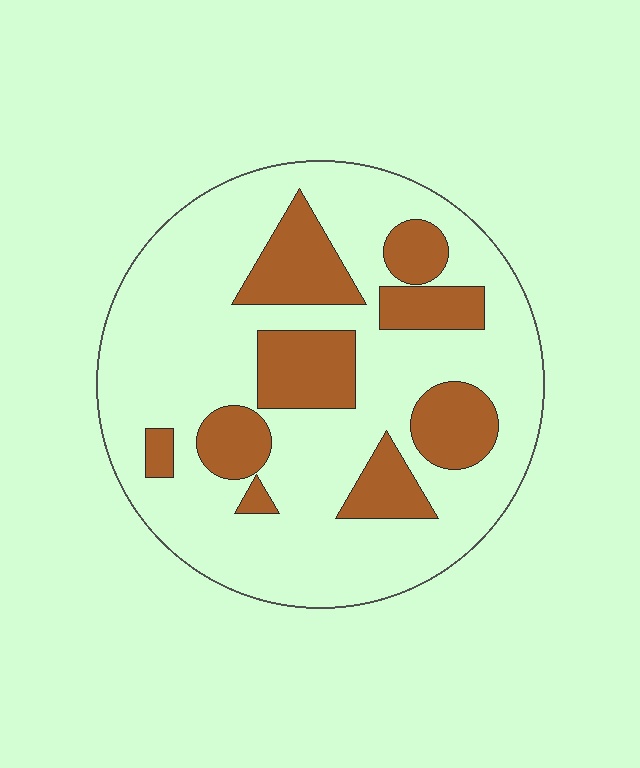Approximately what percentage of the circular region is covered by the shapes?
Approximately 25%.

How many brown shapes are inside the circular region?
9.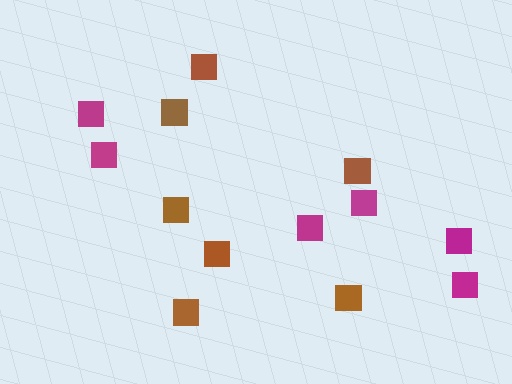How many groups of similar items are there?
There are 2 groups: one group of magenta squares (6) and one group of brown squares (7).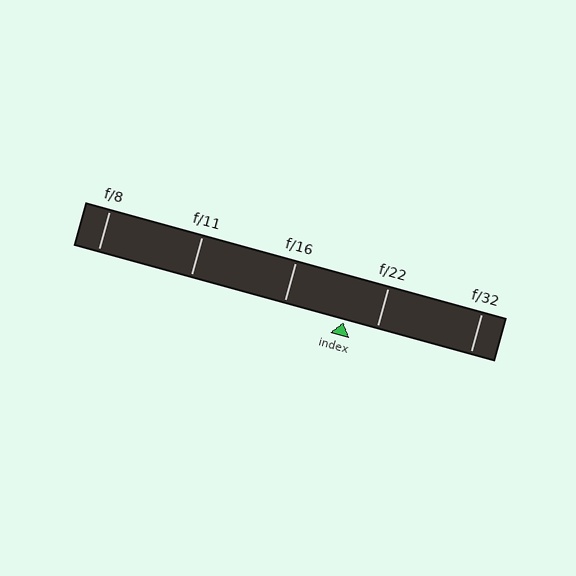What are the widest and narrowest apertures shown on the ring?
The widest aperture shown is f/8 and the narrowest is f/32.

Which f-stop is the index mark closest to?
The index mark is closest to f/22.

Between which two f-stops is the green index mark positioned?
The index mark is between f/16 and f/22.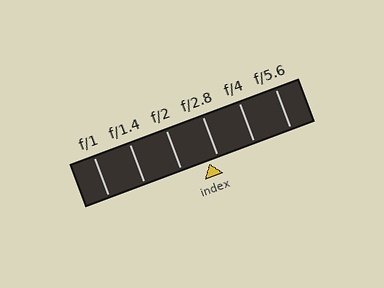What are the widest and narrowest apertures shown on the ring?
The widest aperture shown is f/1 and the narrowest is f/5.6.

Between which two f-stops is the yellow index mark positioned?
The index mark is between f/2 and f/2.8.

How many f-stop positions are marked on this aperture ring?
There are 6 f-stop positions marked.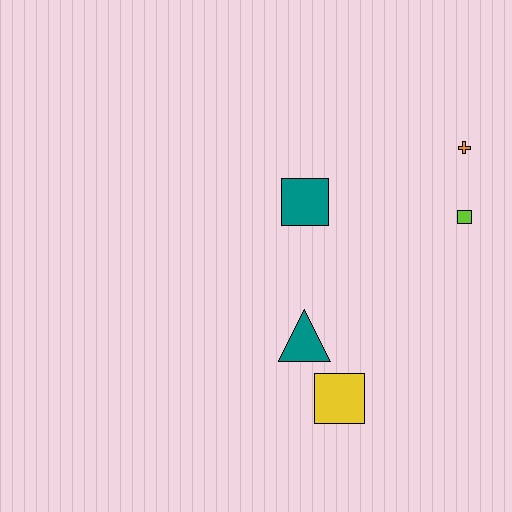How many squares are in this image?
There are 3 squares.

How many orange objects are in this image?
There is 1 orange object.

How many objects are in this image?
There are 5 objects.